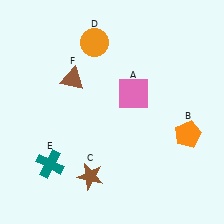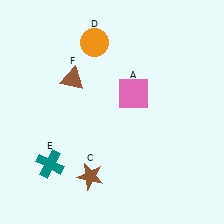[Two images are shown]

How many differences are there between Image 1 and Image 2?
There is 1 difference between the two images.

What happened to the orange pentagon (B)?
The orange pentagon (B) was removed in Image 2. It was in the bottom-right area of Image 1.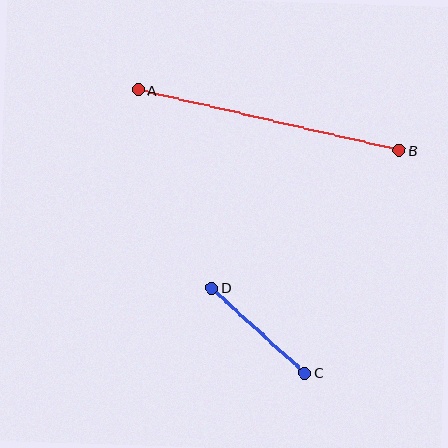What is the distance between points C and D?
The distance is approximately 126 pixels.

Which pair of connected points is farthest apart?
Points A and B are farthest apart.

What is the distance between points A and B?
The distance is approximately 267 pixels.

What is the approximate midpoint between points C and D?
The midpoint is at approximately (258, 330) pixels.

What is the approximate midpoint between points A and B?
The midpoint is at approximately (269, 120) pixels.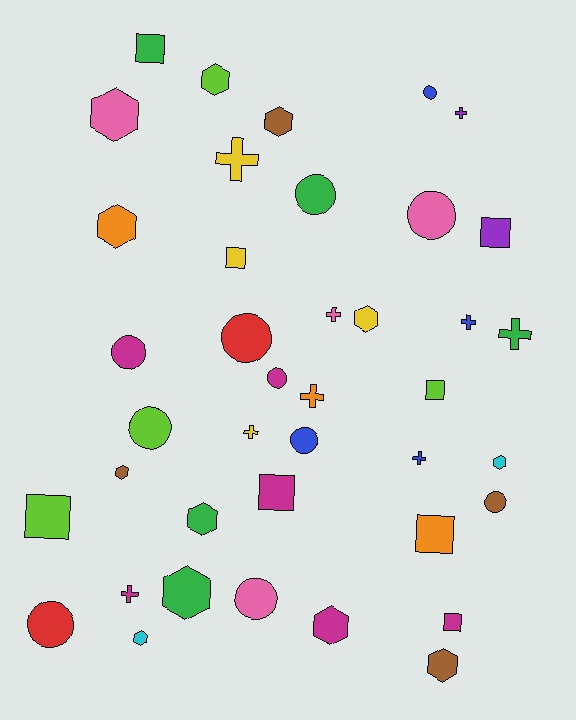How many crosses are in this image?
There are 9 crosses.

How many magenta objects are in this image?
There are 6 magenta objects.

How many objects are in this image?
There are 40 objects.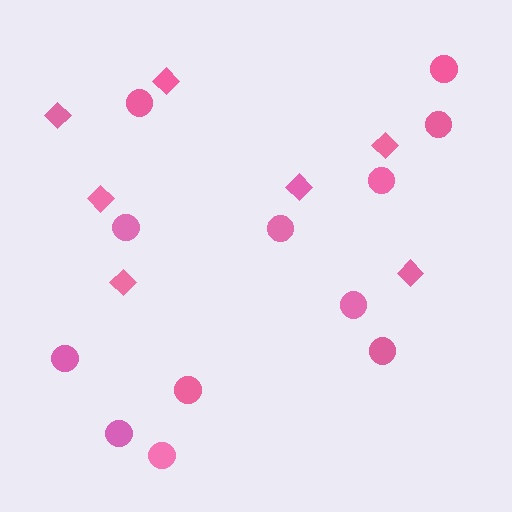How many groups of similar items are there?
There are 2 groups: one group of circles (12) and one group of diamonds (7).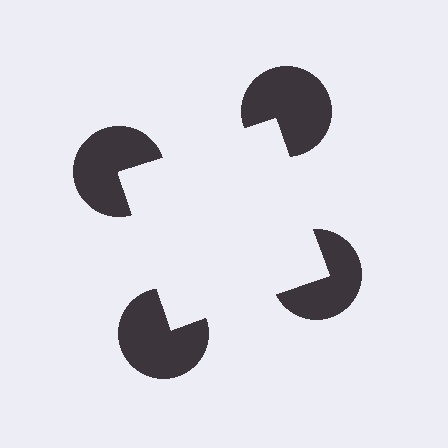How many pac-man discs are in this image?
There are 4 — one at each vertex of the illusory square.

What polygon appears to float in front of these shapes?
An illusory square — its edges are inferred from the aligned wedge cuts in the pac-man discs, not physically drawn.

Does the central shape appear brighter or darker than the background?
It typically appears slightly brighter than the background, even though no actual brightness change is drawn.